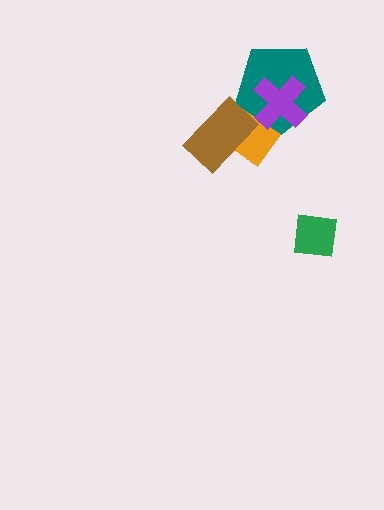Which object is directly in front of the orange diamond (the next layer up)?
The teal pentagon is directly in front of the orange diamond.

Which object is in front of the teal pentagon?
The purple cross is in front of the teal pentagon.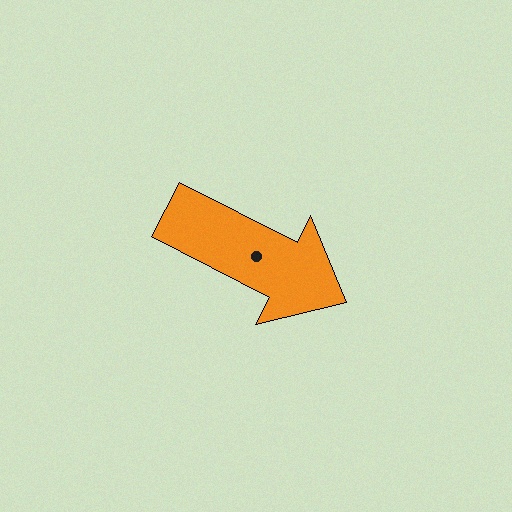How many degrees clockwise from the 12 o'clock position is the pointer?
Approximately 117 degrees.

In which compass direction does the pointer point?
Southeast.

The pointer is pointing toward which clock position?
Roughly 4 o'clock.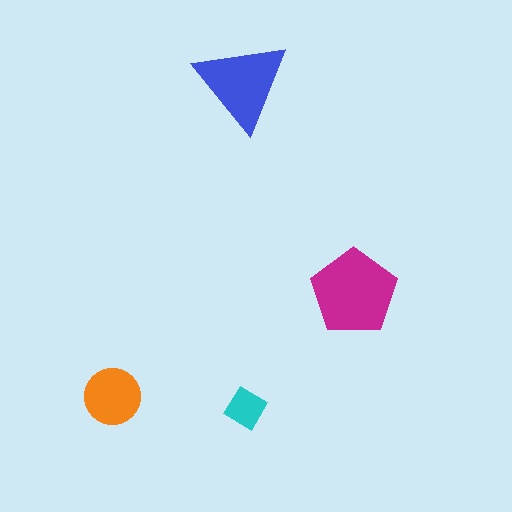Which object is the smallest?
The cyan diamond.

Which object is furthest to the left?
The orange circle is leftmost.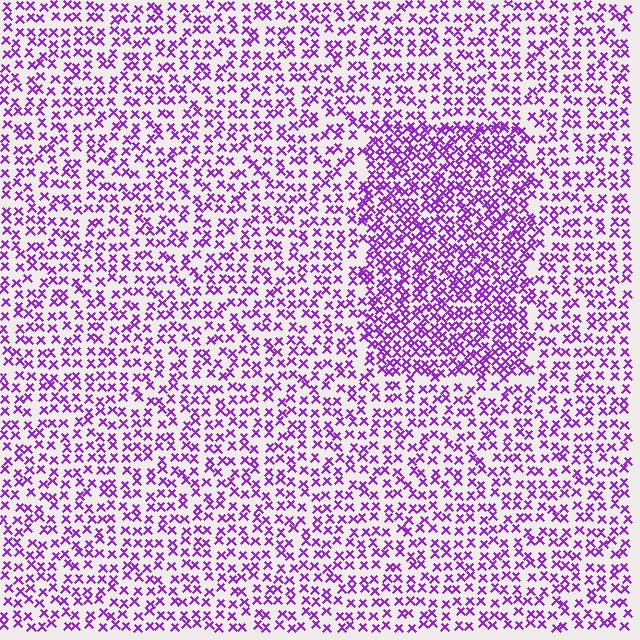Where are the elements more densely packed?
The elements are more densely packed inside the rectangle boundary.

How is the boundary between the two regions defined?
The boundary is defined by a change in element density (approximately 1.8x ratio). All elements are the same color, size, and shape.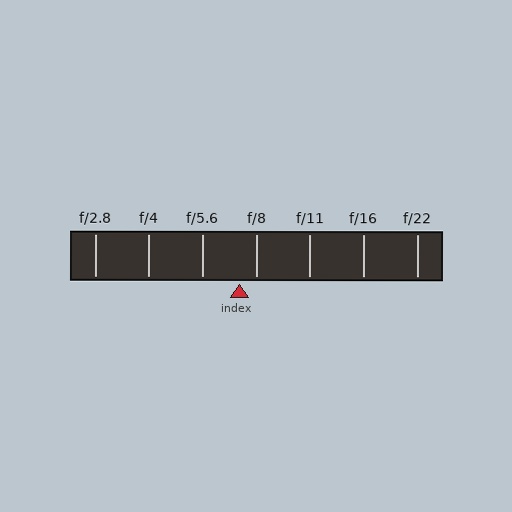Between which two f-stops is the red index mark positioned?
The index mark is between f/5.6 and f/8.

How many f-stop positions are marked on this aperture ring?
There are 7 f-stop positions marked.